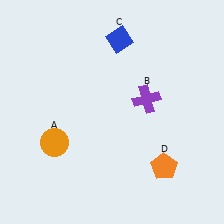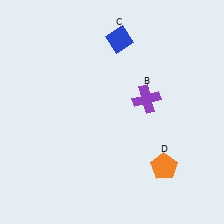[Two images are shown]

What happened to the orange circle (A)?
The orange circle (A) was removed in Image 2. It was in the bottom-left area of Image 1.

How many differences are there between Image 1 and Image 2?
There is 1 difference between the two images.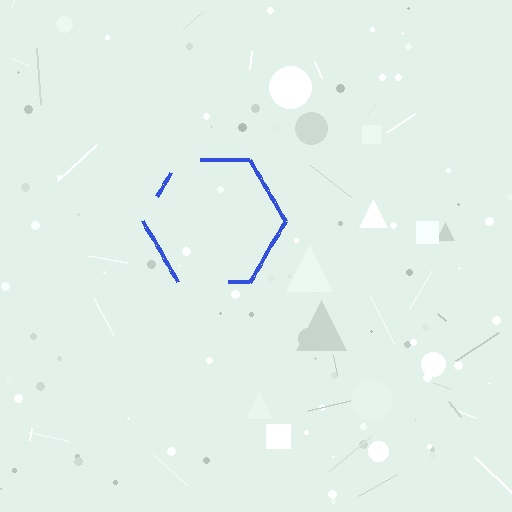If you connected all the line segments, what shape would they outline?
They would outline a hexagon.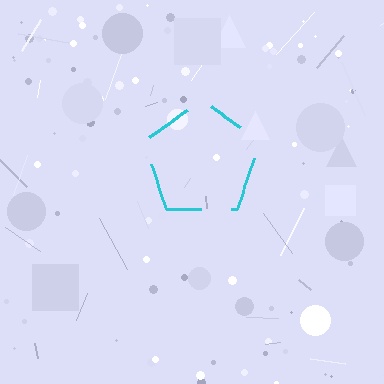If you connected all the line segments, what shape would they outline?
They would outline a pentagon.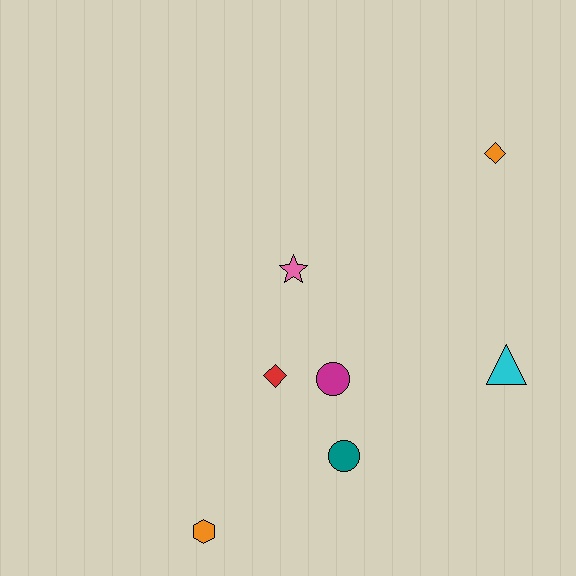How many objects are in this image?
There are 7 objects.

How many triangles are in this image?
There is 1 triangle.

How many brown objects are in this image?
There are no brown objects.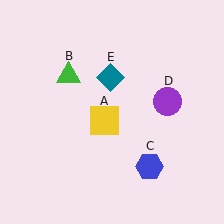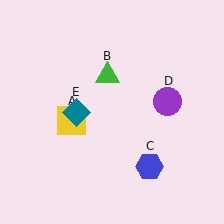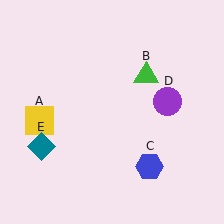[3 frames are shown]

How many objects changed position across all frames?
3 objects changed position: yellow square (object A), green triangle (object B), teal diamond (object E).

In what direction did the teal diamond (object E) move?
The teal diamond (object E) moved down and to the left.